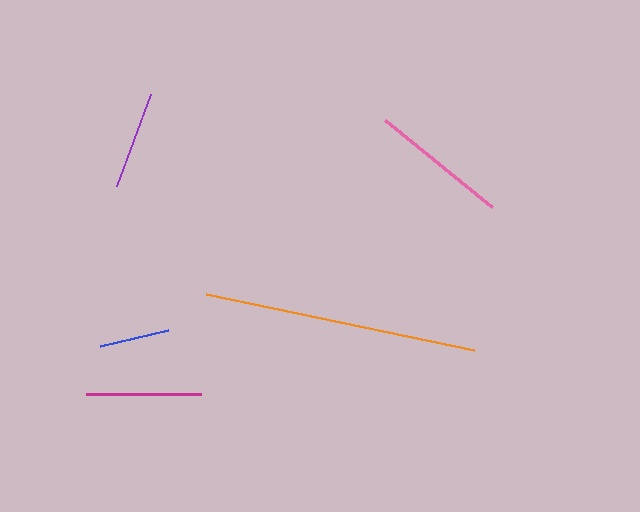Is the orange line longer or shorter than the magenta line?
The orange line is longer than the magenta line.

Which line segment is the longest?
The orange line is the longest at approximately 274 pixels.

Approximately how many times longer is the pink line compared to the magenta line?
The pink line is approximately 1.2 times the length of the magenta line.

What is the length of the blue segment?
The blue segment is approximately 70 pixels long.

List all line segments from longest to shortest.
From longest to shortest: orange, pink, magenta, purple, blue.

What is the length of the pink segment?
The pink segment is approximately 137 pixels long.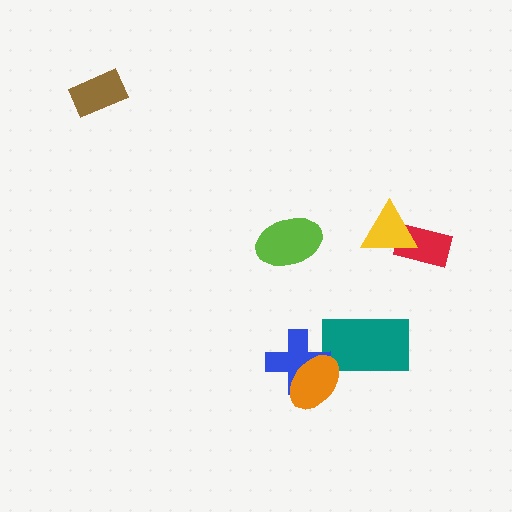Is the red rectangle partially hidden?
Yes, it is partially covered by another shape.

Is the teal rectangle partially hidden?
Yes, it is partially covered by another shape.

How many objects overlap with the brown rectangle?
0 objects overlap with the brown rectangle.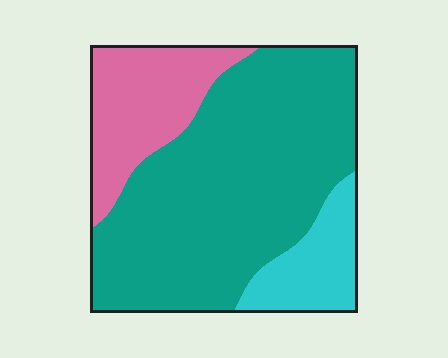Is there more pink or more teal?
Teal.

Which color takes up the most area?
Teal, at roughly 65%.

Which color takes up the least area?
Cyan, at roughly 15%.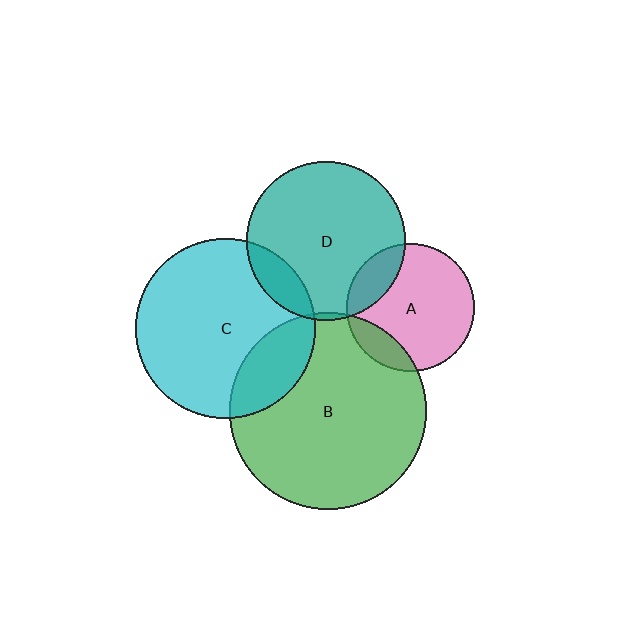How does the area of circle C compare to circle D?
Approximately 1.3 times.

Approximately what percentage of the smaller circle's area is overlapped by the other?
Approximately 5%.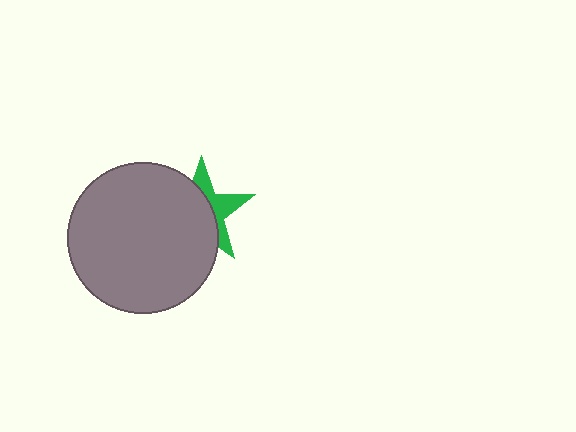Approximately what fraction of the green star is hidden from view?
Roughly 63% of the green star is hidden behind the gray circle.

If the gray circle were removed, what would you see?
You would see the complete green star.